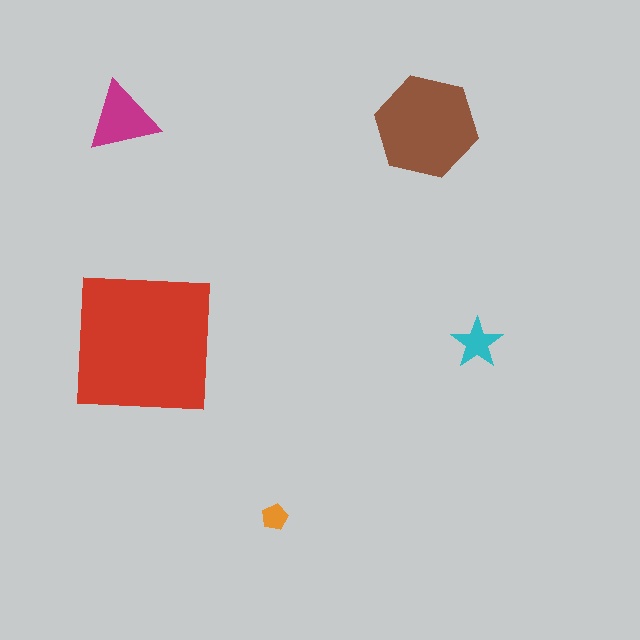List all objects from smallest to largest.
The orange pentagon, the cyan star, the magenta triangle, the brown hexagon, the red square.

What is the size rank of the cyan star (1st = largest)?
4th.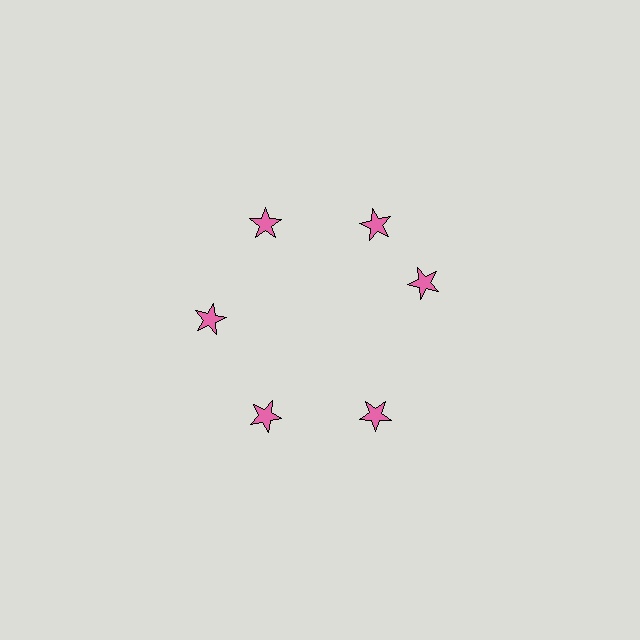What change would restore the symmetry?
The symmetry would be restored by rotating it back into even spacing with its neighbors so that all 6 stars sit at equal angles and equal distance from the center.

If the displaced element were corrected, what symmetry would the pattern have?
It would have 6-fold rotational symmetry — the pattern would map onto itself every 60 degrees.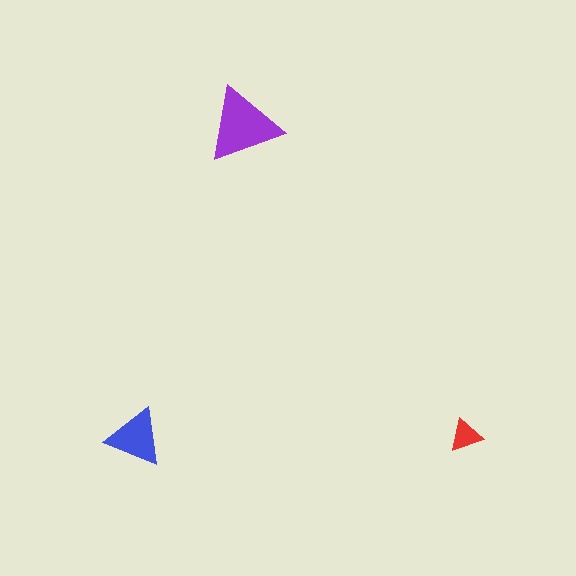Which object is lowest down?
The blue triangle is bottommost.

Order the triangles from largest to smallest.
the purple one, the blue one, the red one.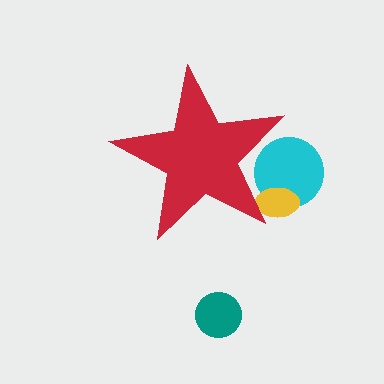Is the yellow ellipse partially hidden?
Yes, the yellow ellipse is partially hidden behind the red star.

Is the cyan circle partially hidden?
Yes, the cyan circle is partially hidden behind the red star.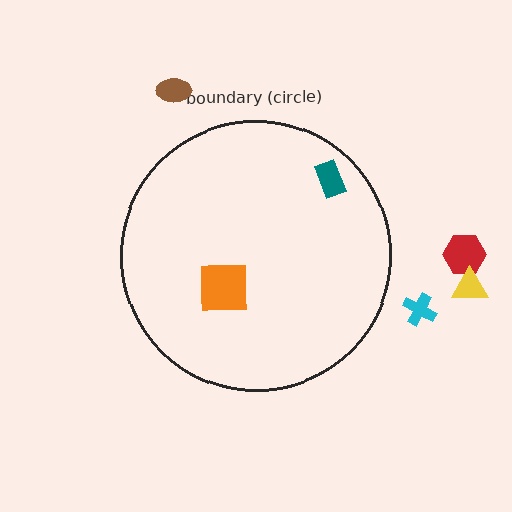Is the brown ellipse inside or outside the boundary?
Outside.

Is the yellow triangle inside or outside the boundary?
Outside.